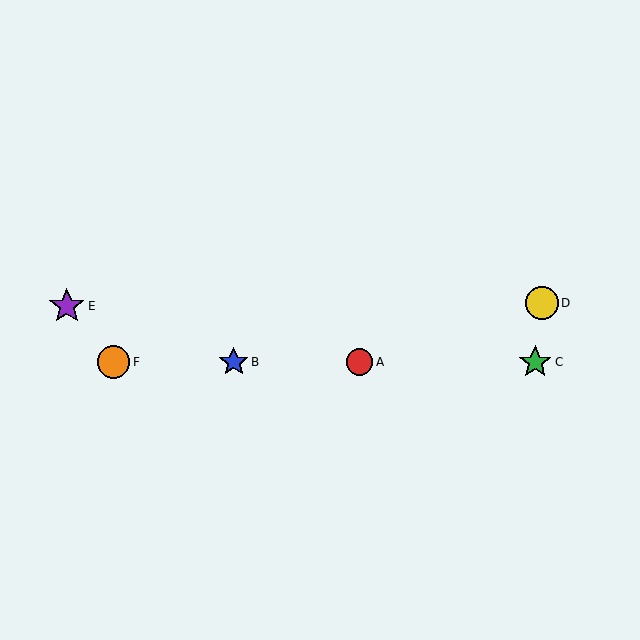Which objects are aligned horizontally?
Objects A, B, C, F are aligned horizontally.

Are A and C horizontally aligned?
Yes, both are at y≈362.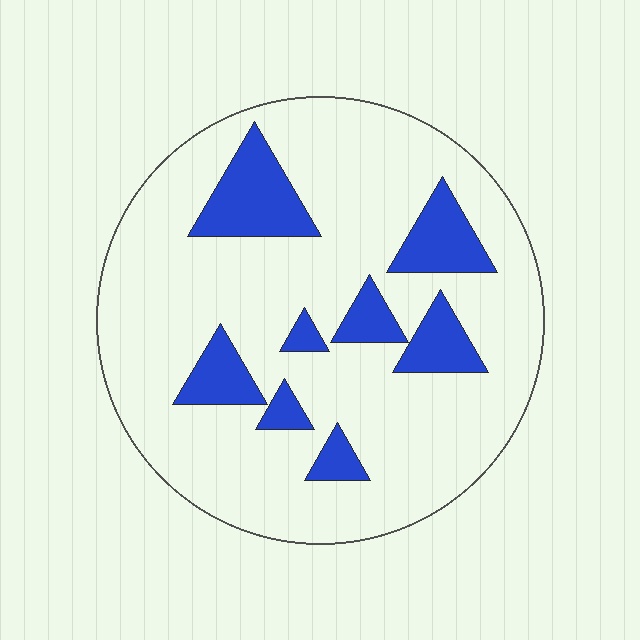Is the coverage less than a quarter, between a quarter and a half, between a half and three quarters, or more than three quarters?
Less than a quarter.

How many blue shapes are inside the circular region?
8.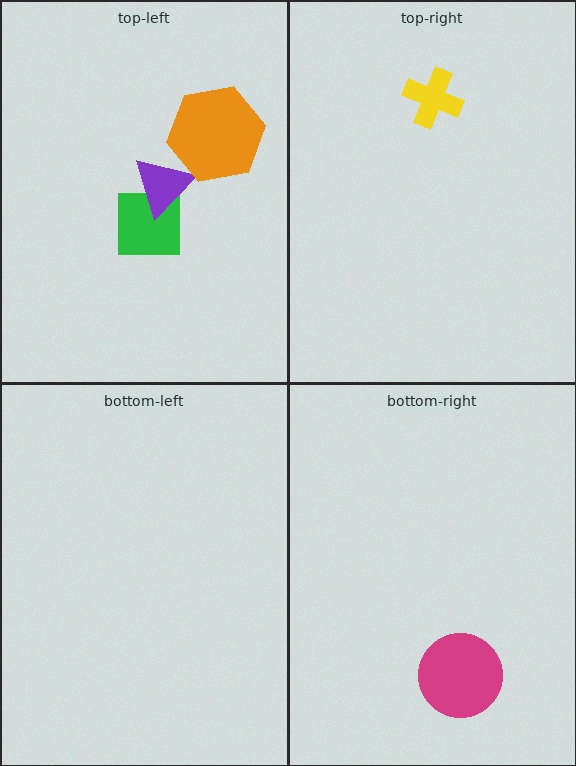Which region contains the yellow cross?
The top-right region.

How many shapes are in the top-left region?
3.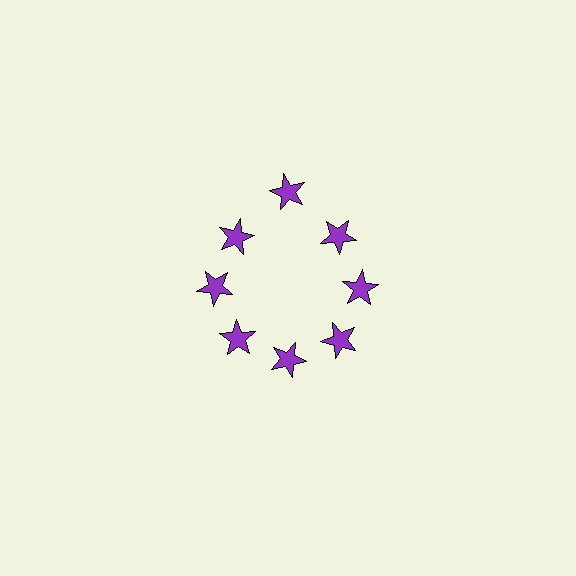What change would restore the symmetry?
The symmetry would be restored by moving it inward, back onto the ring so that all 8 stars sit at equal angles and equal distance from the center.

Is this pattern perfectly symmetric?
No. The 8 purple stars are arranged in a ring, but one element near the 12 o'clock position is pushed outward from the center, breaking the 8-fold rotational symmetry.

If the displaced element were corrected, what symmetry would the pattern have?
It would have 8-fold rotational symmetry — the pattern would map onto itself every 45 degrees.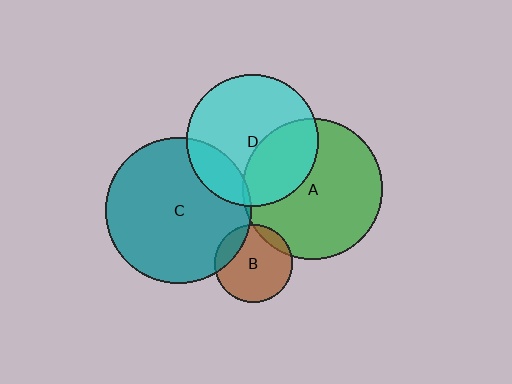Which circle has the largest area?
Circle C (teal).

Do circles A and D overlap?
Yes.